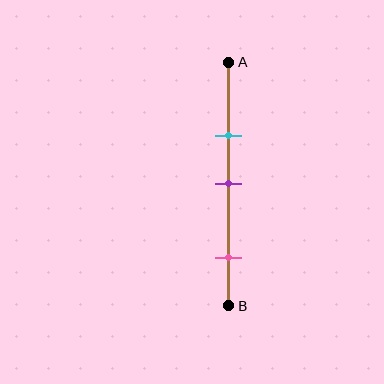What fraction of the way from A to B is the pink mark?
The pink mark is approximately 80% (0.8) of the way from A to B.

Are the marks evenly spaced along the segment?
No, the marks are not evenly spaced.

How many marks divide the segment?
There are 3 marks dividing the segment.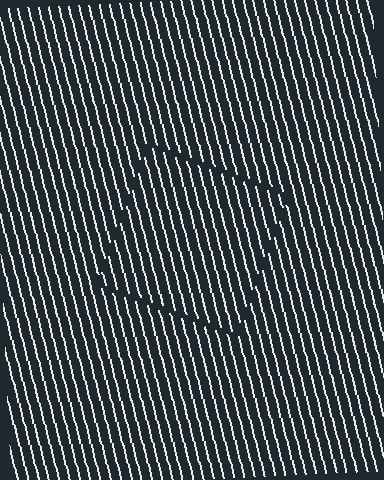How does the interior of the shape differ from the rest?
The interior of the shape contains the same grating, shifted by half a period — the contour is defined by the phase discontinuity where line-ends from the inner and outer gratings abut.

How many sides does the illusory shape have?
4 sides — the line-ends trace a square.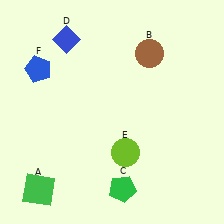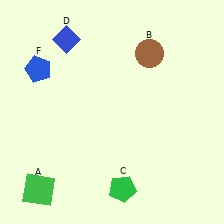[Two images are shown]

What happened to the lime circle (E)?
The lime circle (E) was removed in Image 2. It was in the bottom-right area of Image 1.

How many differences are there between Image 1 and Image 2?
There is 1 difference between the two images.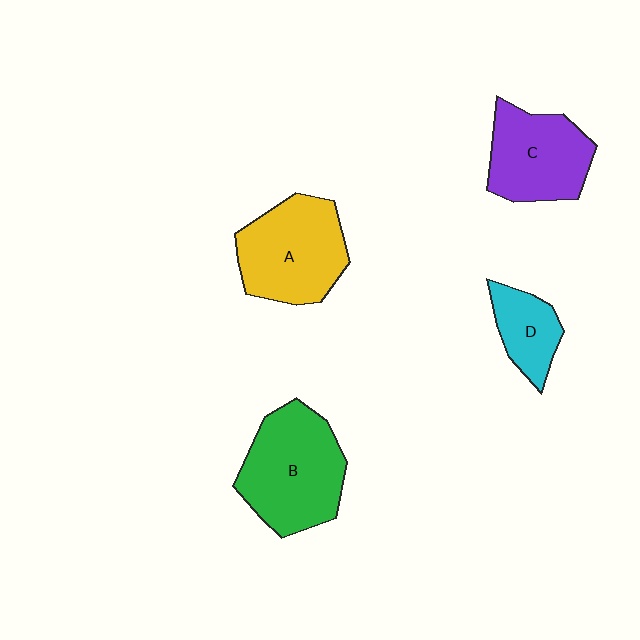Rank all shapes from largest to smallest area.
From largest to smallest: B (green), A (yellow), C (purple), D (cyan).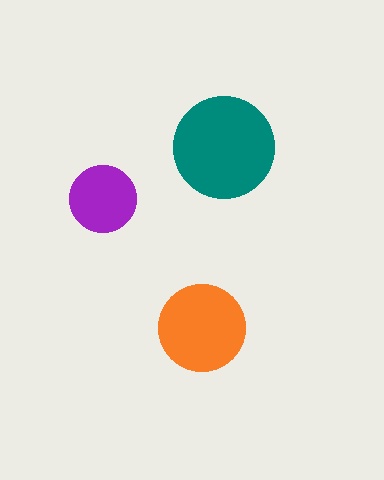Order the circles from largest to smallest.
the teal one, the orange one, the purple one.